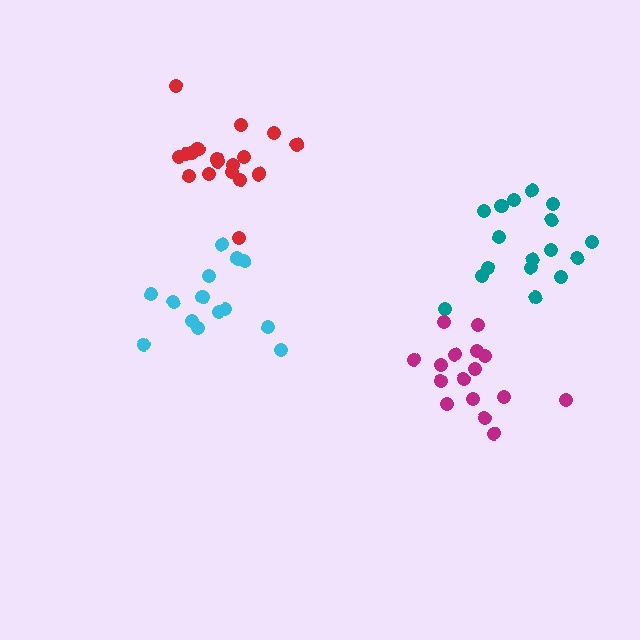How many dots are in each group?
Group 1: 18 dots, Group 2: 17 dots, Group 3: 16 dots, Group 4: 14 dots (65 total).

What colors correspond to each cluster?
The clusters are colored: red, teal, magenta, cyan.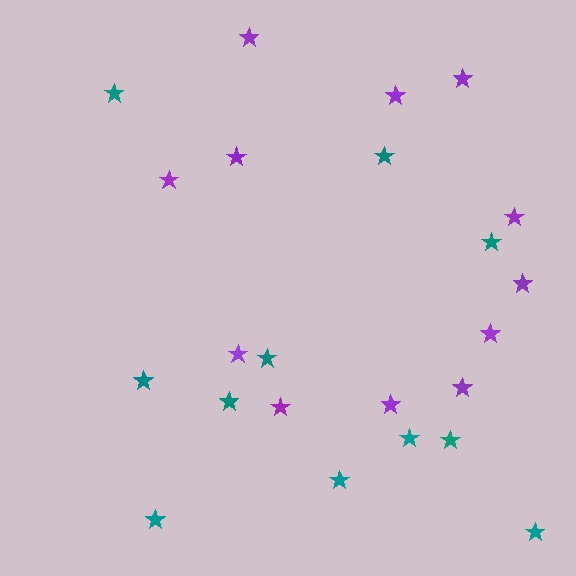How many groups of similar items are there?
There are 2 groups: one group of teal stars (11) and one group of purple stars (12).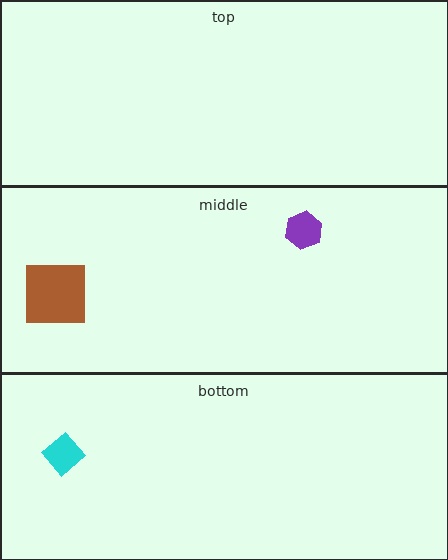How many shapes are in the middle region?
2.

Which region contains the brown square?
The middle region.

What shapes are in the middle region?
The brown square, the purple hexagon.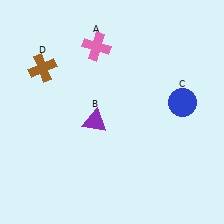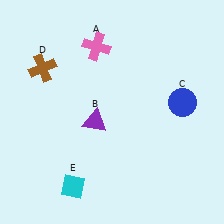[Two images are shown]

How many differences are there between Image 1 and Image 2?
There is 1 difference between the two images.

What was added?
A cyan diamond (E) was added in Image 2.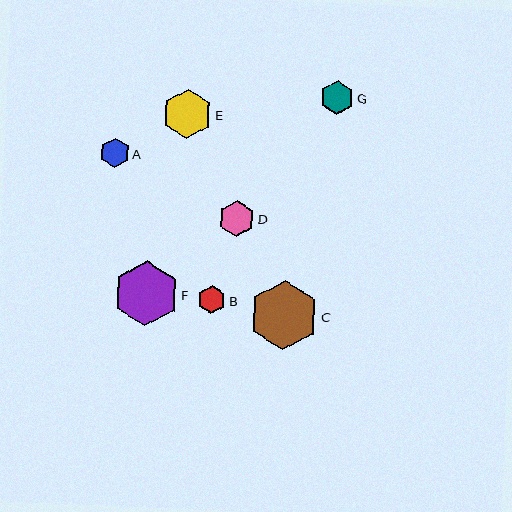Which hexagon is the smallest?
Hexagon B is the smallest with a size of approximately 28 pixels.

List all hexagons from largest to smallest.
From largest to smallest: C, F, E, D, G, A, B.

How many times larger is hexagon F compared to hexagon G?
Hexagon F is approximately 1.9 times the size of hexagon G.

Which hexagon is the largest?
Hexagon C is the largest with a size of approximately 69 pixels.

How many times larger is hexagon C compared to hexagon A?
Hexagon C is approximately 2.4 times the size of hexagon A.